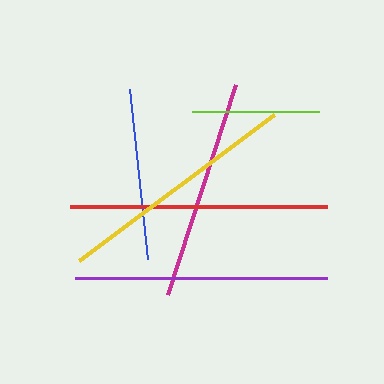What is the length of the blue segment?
The blue segment is approximately 171 pixels long.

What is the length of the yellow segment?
The yellow segment is approximately 244 pixels long.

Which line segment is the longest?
The red line is the longest at approximately 257 pixels.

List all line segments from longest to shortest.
From longest to shortest: red, purple, yellow, magenta, blue, lime.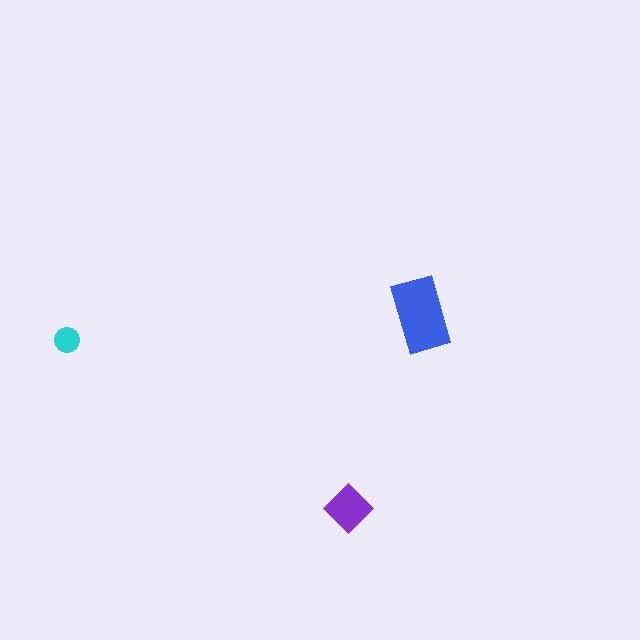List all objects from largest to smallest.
The blue rectangle, the purple diamond, the cyan circle.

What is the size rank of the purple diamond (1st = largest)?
2nd.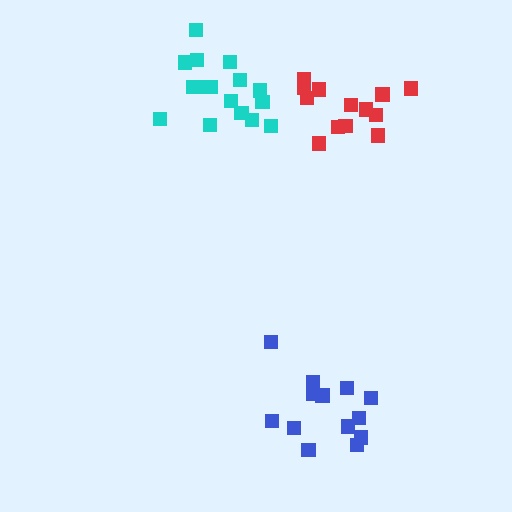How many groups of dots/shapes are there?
There are 3 groups.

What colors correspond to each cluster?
The clusters are colored: cyan, red, blue.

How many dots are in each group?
Group 1: 16 dots, Group 2: 13 dots, Group 3: 13 dots (42 total).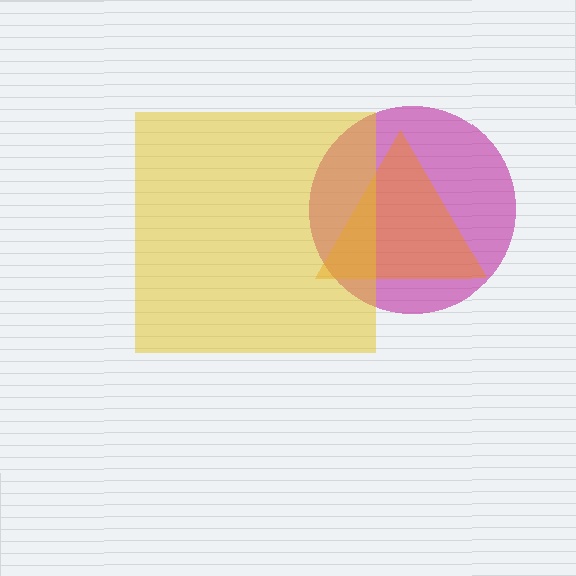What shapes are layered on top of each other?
The layered shapes are: a magenta circle, an orange triangle, a yellow square.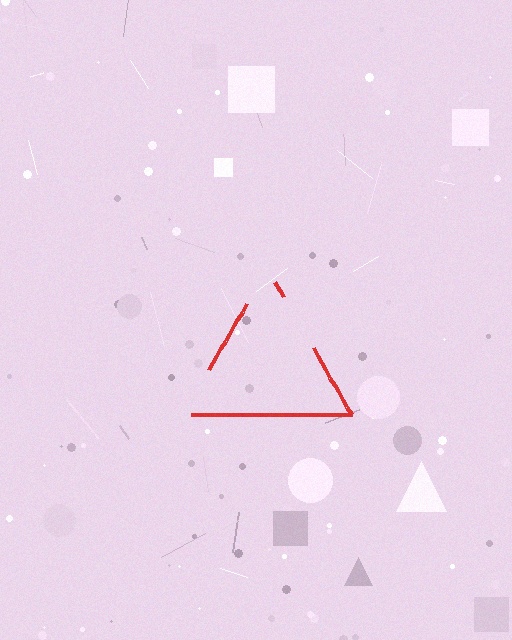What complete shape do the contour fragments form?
The contour fragments form a triangle.